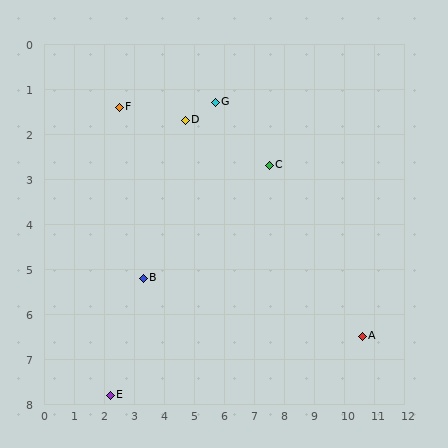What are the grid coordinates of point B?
Point B is at approximately (3.3, 5.2).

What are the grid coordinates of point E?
Point E is at approximately (2.2, 7.8).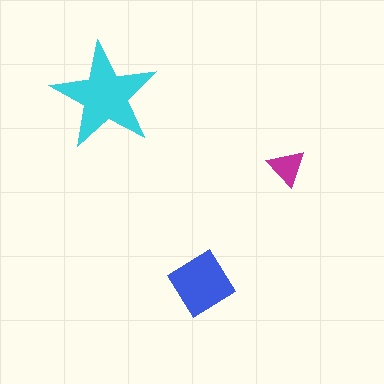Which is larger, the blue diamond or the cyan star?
The cyan star.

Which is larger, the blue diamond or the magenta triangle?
The blue diamond.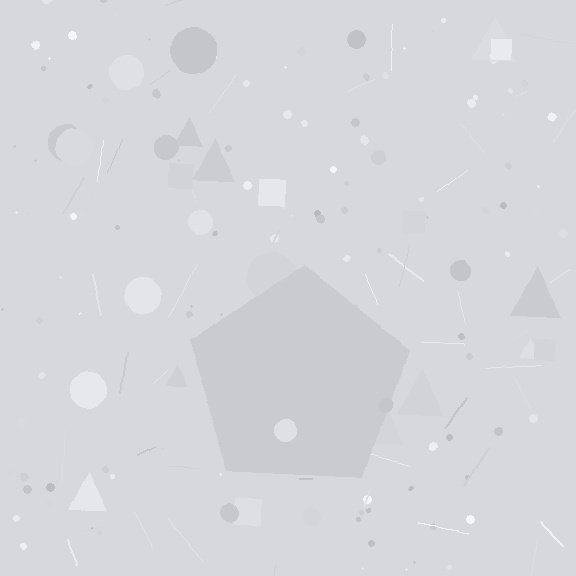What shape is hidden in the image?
A pentagon is hidden in the image.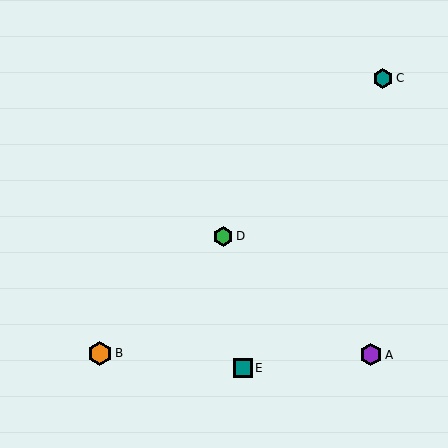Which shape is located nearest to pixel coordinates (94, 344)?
The orange hexagon (labeled B) at (100, 353) is nearest to that location.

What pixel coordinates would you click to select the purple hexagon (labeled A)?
Click at (371, 355) to select the purple hexagon A.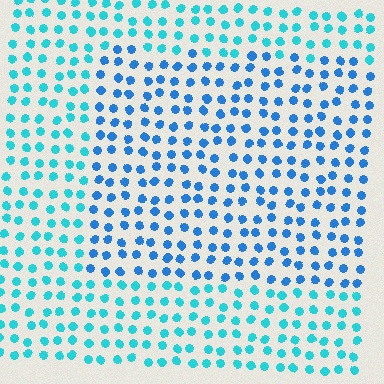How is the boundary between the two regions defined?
The boundary is defined purely by a slight shift in hue (about 29 degrees). Spacing, size, and orientation are identical on both sides.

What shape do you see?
I see a rectangle.